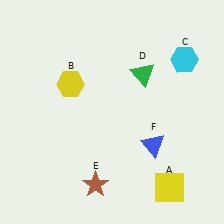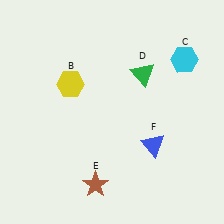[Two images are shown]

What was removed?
The yellow square (A) was removed in Image 2.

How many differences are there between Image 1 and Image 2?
There is 1 difference between the two images.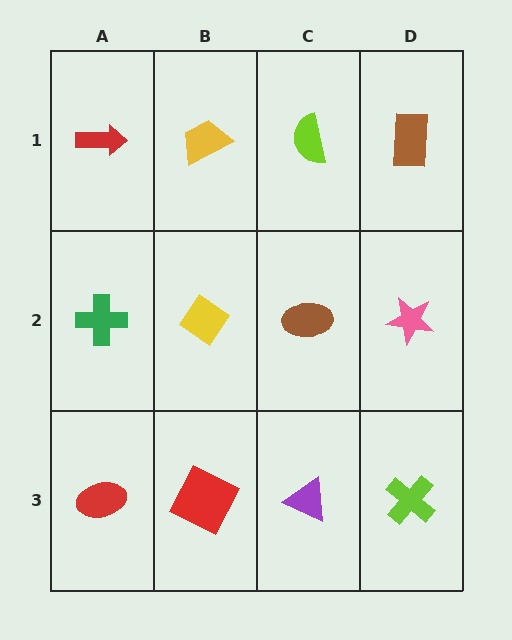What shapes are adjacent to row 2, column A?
A red arrow (row 1, column A), a red ellipse (row 3, column A), a yellow diamond (row 2, column B).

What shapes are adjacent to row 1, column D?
A pink star (row 2, column D), a lime semicircle (row 1, column C).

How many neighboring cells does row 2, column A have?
3.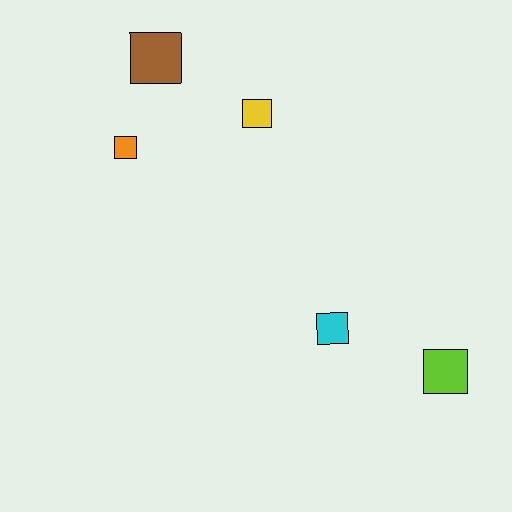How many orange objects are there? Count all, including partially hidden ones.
There is 1 orange object.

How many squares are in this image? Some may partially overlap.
There are 5 squares.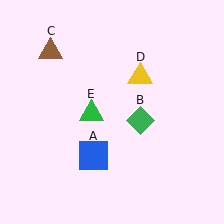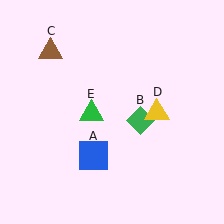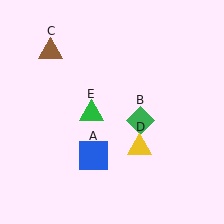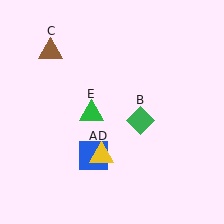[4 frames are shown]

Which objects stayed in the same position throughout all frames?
Blue square (object A) and green diamond (object B) and brown triangle (object C) and green triangle (object E) remained stationary.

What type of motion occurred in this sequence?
The yellow triangle (object D) rotated clockwise around the center of the scene.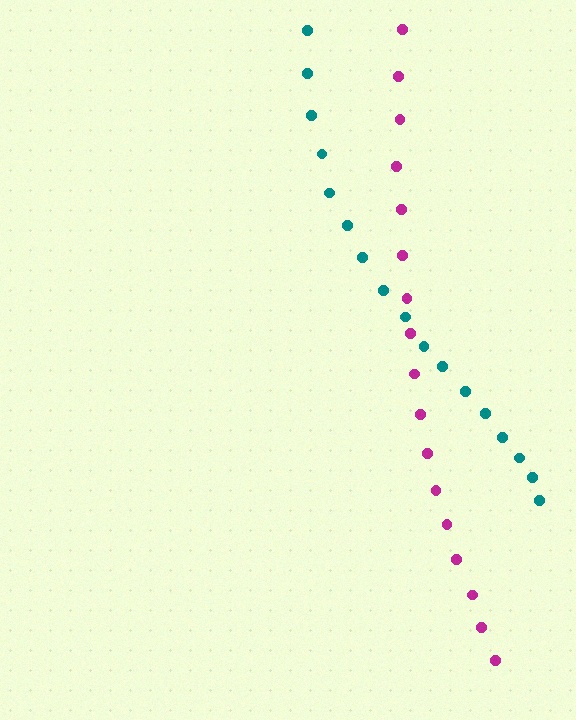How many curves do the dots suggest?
There are 2 distinct paths.